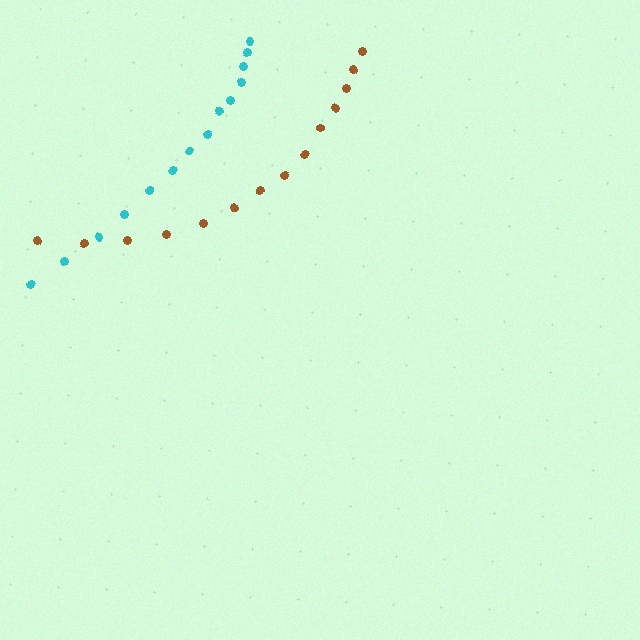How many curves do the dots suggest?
There are 2 distinct paths.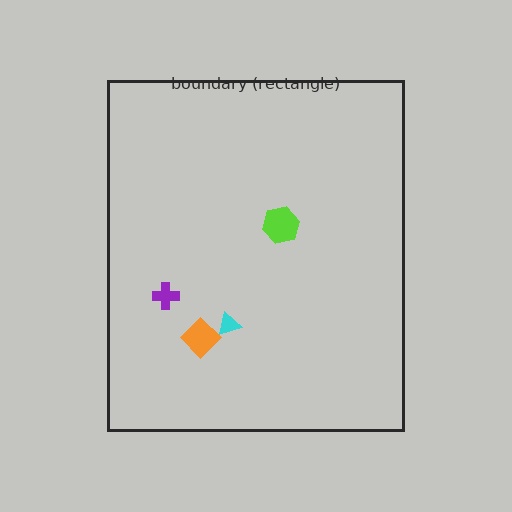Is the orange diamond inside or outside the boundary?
Inside.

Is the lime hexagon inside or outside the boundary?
Inside.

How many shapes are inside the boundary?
4 inside, 0 outside.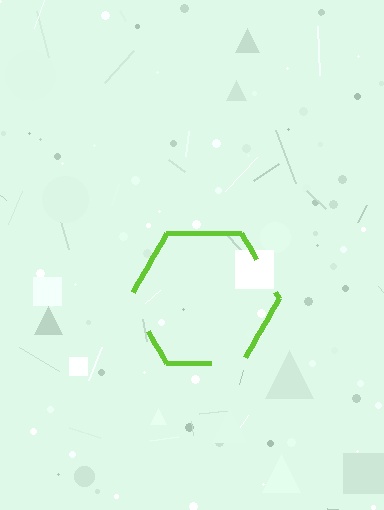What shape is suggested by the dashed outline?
The dashed outline suggests a hexagon.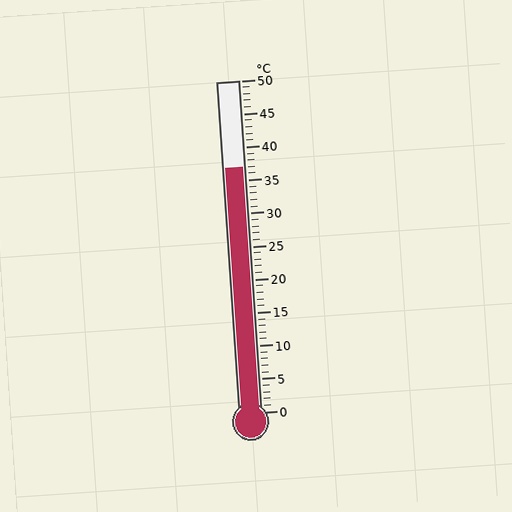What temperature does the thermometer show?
The thermometer shows approximately 37°C.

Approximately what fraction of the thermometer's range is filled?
The thermometer is filled to approximately 75% of its range.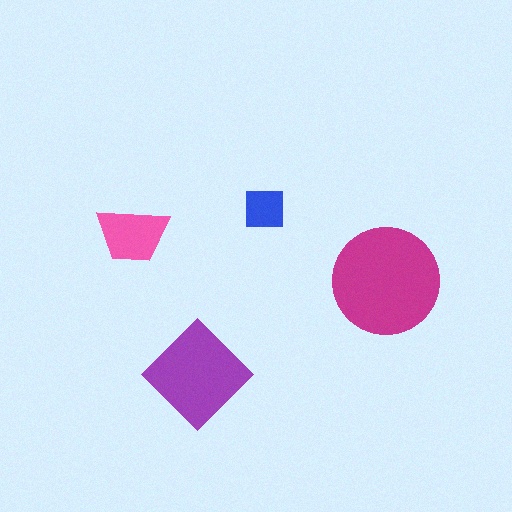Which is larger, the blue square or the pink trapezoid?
The pink trapezoid.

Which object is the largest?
The magenta circle.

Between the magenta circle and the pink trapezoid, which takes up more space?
The magenta circle.